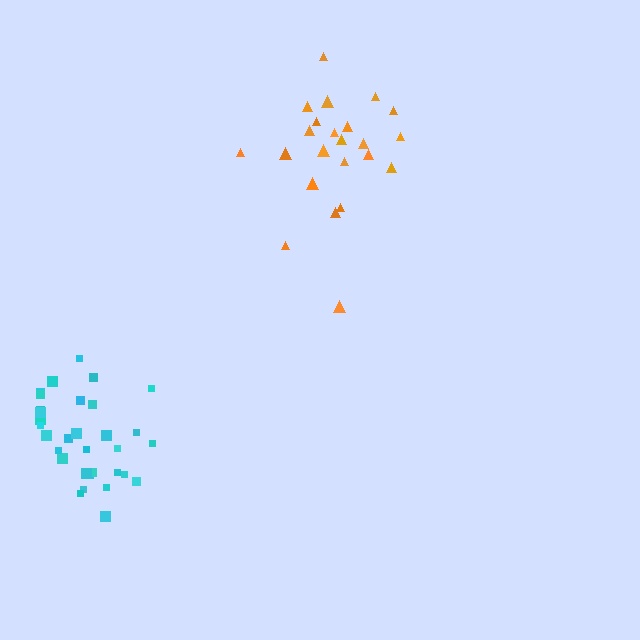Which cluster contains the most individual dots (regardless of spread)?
Cyan (34).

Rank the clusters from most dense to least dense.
cyan, orange.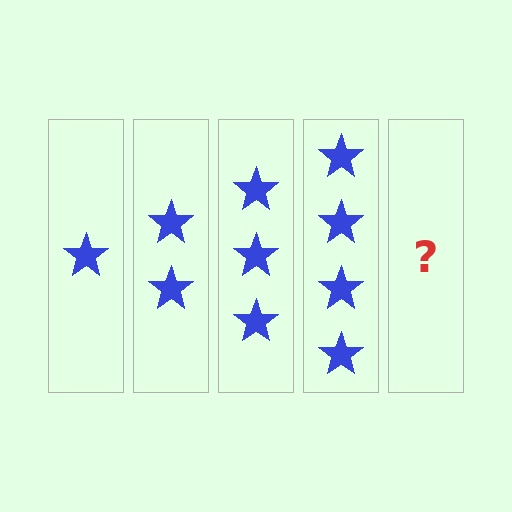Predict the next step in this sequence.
The next step is 5 stars.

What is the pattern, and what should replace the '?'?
The pattern is that each step adds one more star. The '?' should be 5 stars.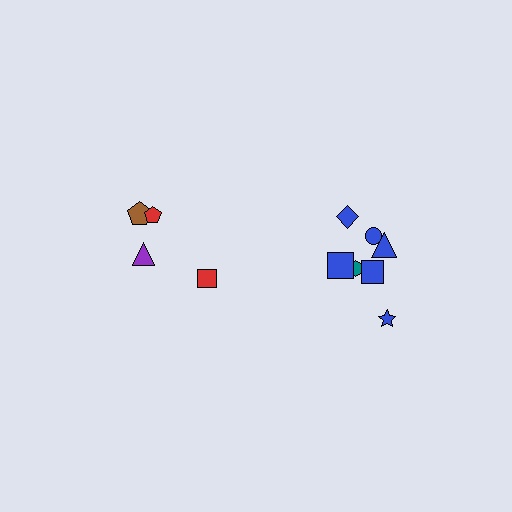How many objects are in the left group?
There are 4 objects.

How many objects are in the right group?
There are 7 objects.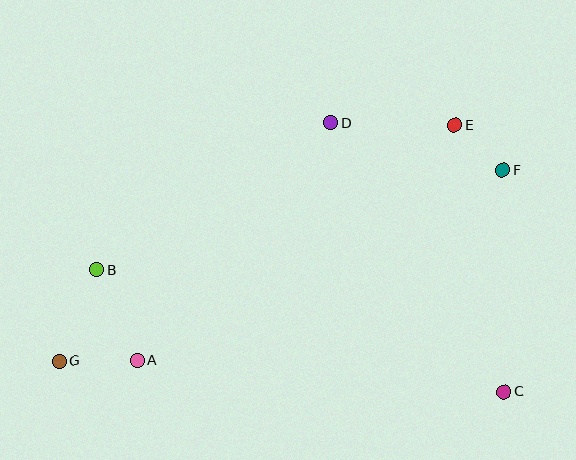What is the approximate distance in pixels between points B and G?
The distance between B and G is approximately 99 pixels.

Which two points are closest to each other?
Points E and F are closest to each other.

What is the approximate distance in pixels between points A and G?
The distance between A and G is approximately 78 pixels.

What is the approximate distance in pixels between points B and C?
The distance between B and C is approximately 425 pixels.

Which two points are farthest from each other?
Points F and G are farthest from each other.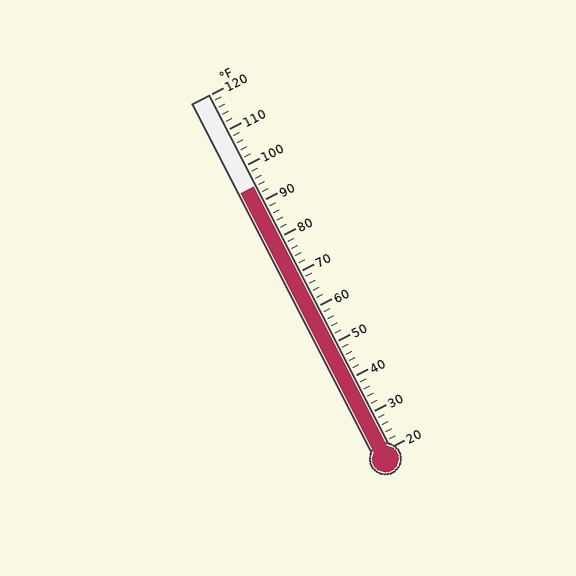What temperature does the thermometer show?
The thermometer shows approximately 94°F.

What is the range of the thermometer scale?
The thermometer scale ranges from 20°F to 120°F.